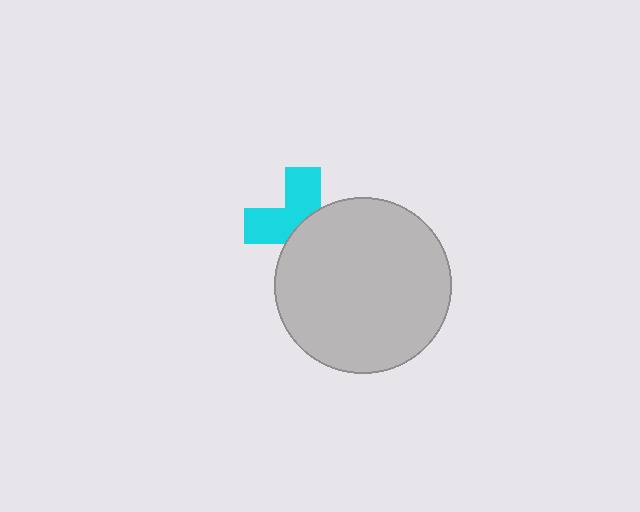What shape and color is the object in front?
The object in front is a light gray circle.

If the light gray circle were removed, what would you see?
You would see the complete cyan cross.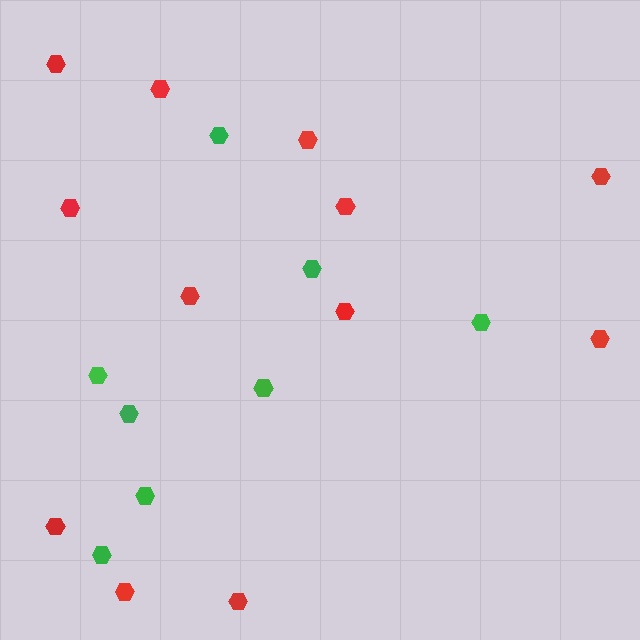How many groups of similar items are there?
There are 2 groups: one group of green hexagons (8) and one group of red hexagons (12).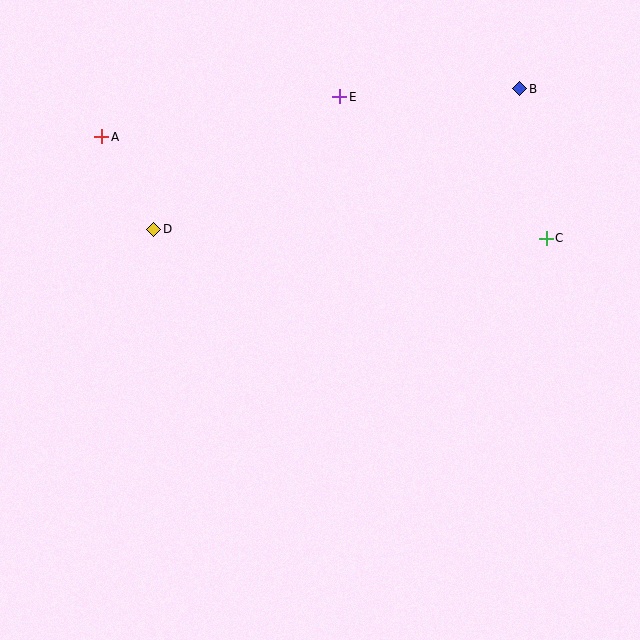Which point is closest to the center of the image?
Point D at (154, 229) is closest to the center.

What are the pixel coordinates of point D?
Point D is at (154, 229).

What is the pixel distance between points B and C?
The distance between B and C is 152 pixels.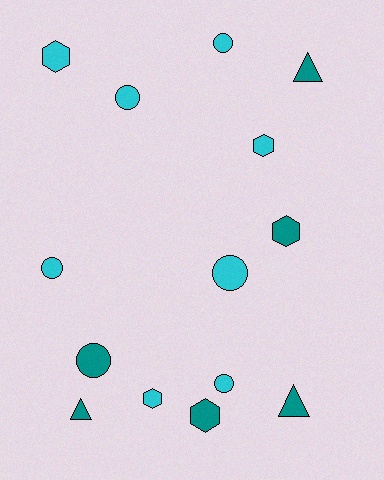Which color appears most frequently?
Cyan, with 8 objects.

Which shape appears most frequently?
Circle, with 6 objects.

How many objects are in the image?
There are 14 objects.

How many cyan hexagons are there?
There are 3 cyan hexagons.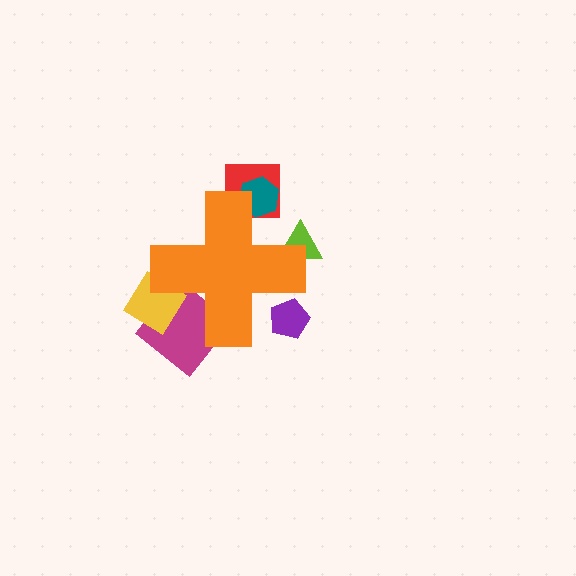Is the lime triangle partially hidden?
Yes, the lime triangle is partially hidden behind the orange cross.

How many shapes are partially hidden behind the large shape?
6 shapes are partially hidden.